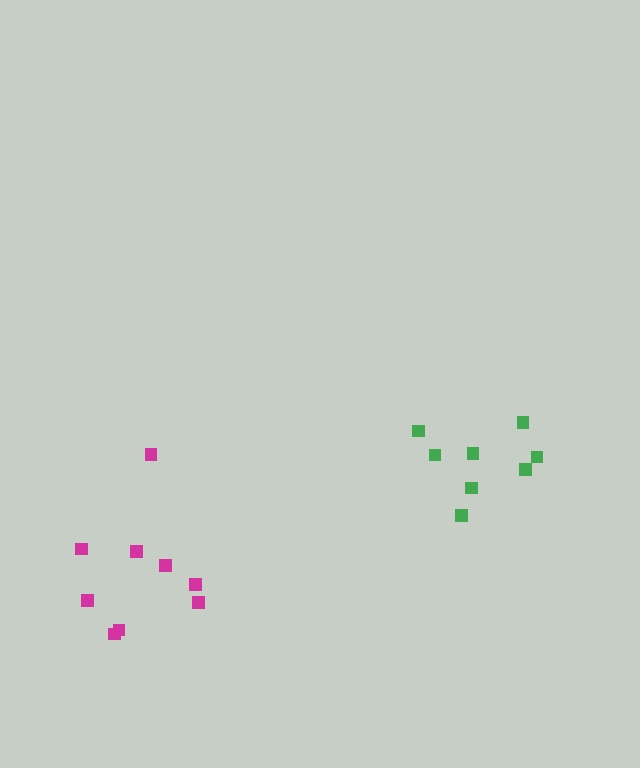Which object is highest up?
The green cluster is topmost.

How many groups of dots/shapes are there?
There are 2 groups.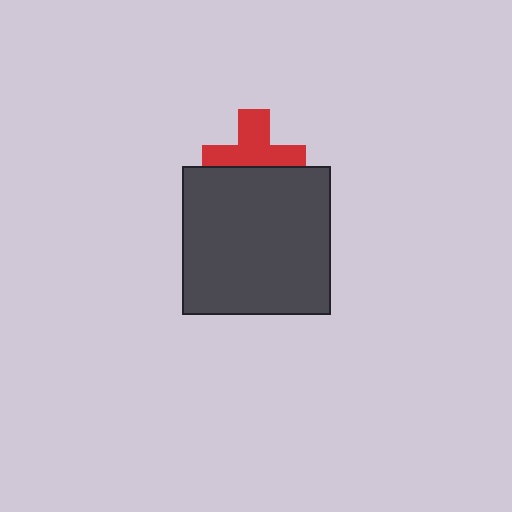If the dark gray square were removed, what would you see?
You would see the complete red cross.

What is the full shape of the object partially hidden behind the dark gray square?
The partially hidden object is a red cross.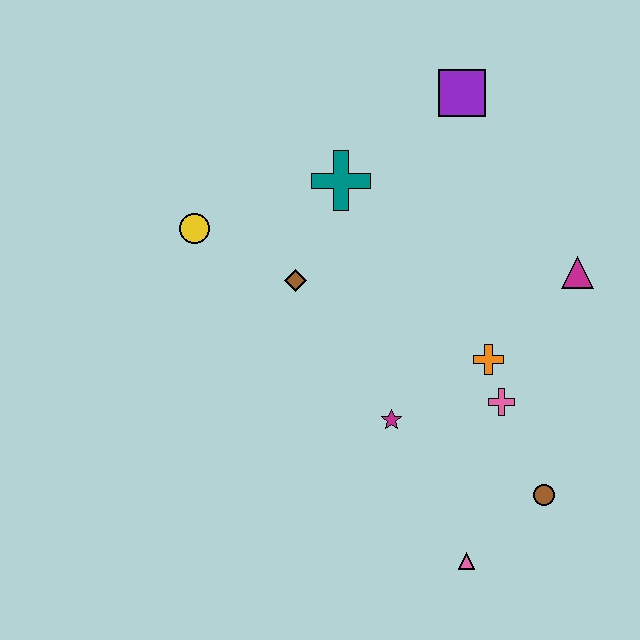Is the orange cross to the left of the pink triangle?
No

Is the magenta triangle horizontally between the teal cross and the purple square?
No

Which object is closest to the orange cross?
The pink cross is closest to the orange cross.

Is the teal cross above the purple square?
No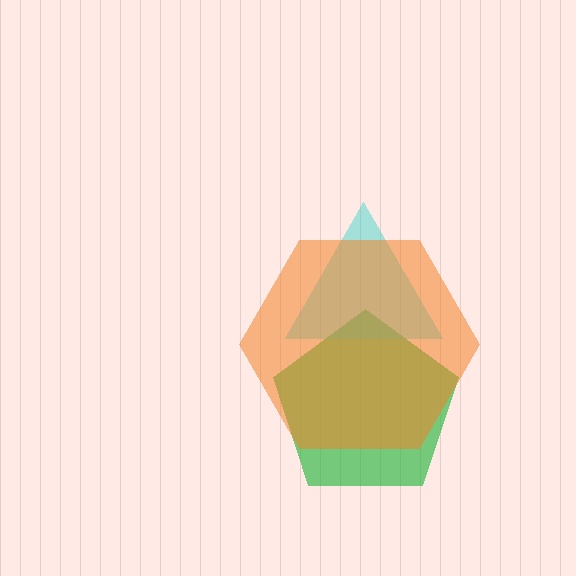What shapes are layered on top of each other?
The layered shapes are: a green pentagon, a cyan triangle, an orange hexagon.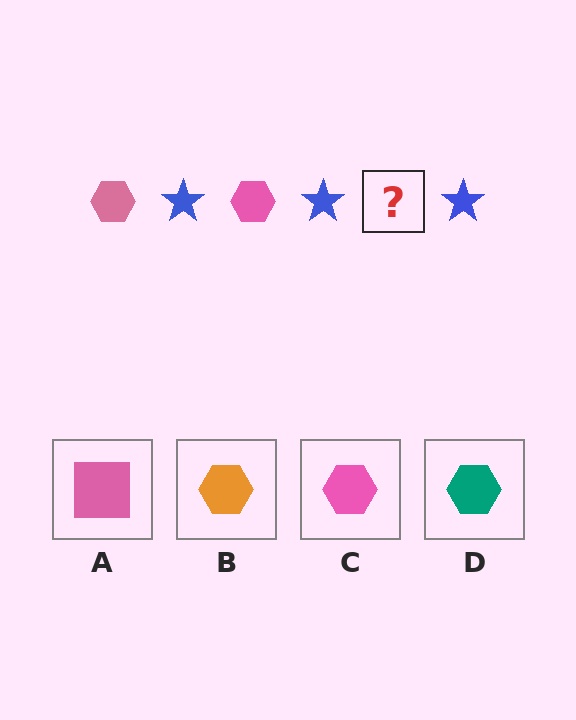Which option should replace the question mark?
Option C.